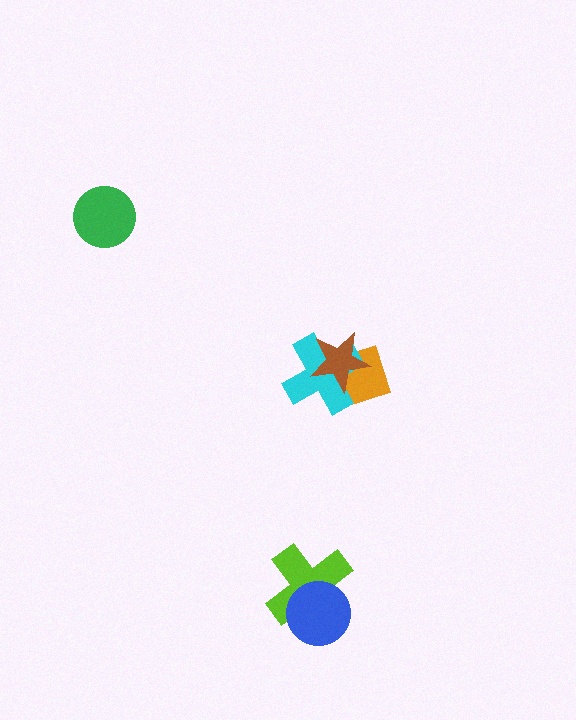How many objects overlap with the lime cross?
1 object overlaps with the lime cross.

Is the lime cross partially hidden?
Yes, it is partially covered by another shape.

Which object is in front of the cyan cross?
The brown star is in front of the cyan cross.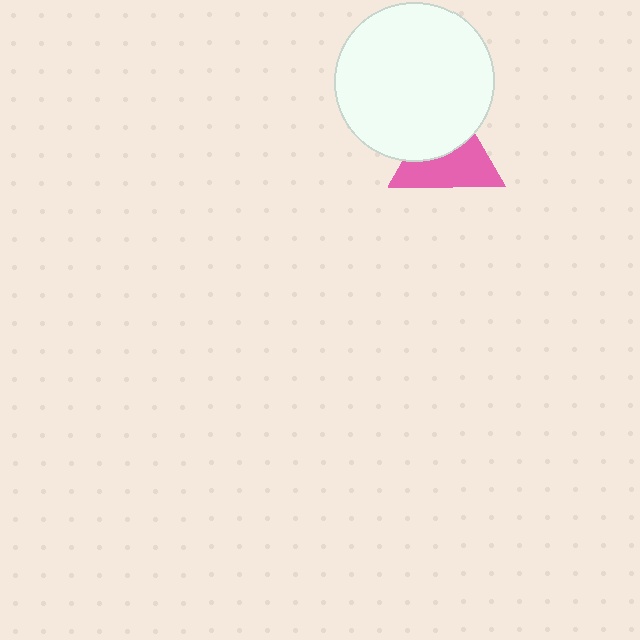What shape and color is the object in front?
The object in front is a white circle.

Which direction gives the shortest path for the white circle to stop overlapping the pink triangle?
Moving up gives the shortest separation.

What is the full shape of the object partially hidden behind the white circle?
The partially hidden object is a pink triangle.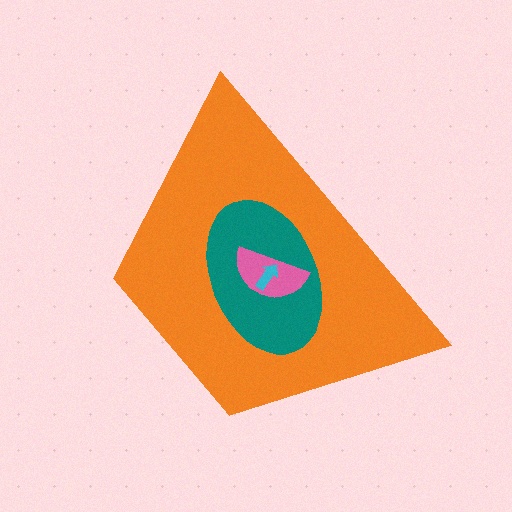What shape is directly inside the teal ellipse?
The pink semicircle.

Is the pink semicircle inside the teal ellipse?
Yes.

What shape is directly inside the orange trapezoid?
The teal ellipse.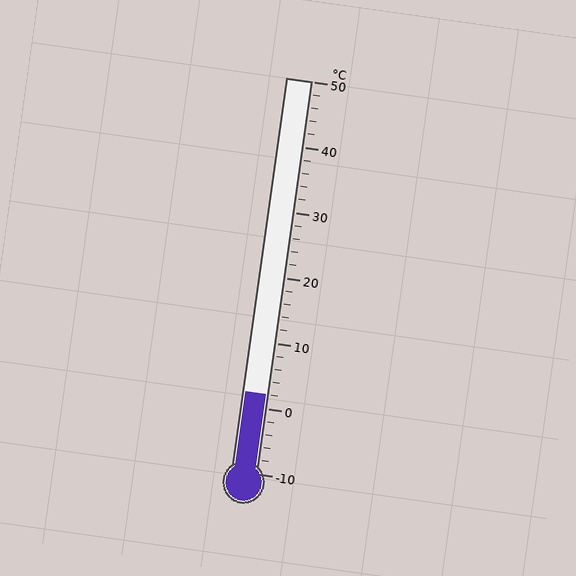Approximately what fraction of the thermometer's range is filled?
The thermometer is filled to approximately 20% of its range.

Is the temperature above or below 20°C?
The temperature is below 20°C.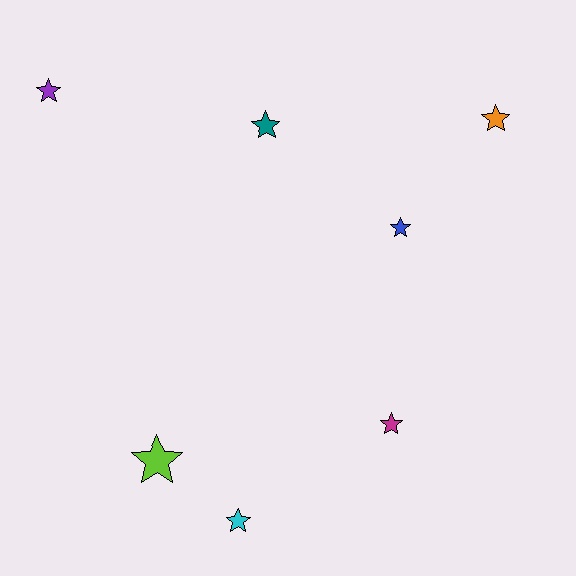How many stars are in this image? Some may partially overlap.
There are 7 stars.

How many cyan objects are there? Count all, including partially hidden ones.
There is 1 cyan object.